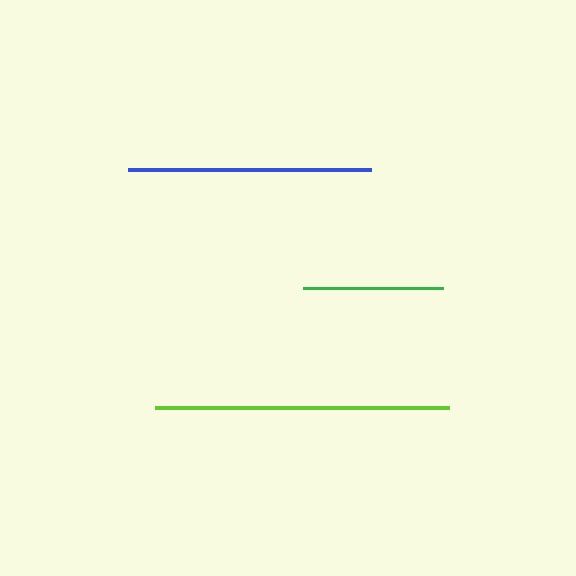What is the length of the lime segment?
The lime segment is approximately 295 pixels long.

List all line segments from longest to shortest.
From longest to shortest: lime, blue, green.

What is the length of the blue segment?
The blue segment is approximately 243 pixels long.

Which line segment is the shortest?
The green line is the shortest at approximately 139 pixels.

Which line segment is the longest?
The lime line is the longest at approximately 295 pixels.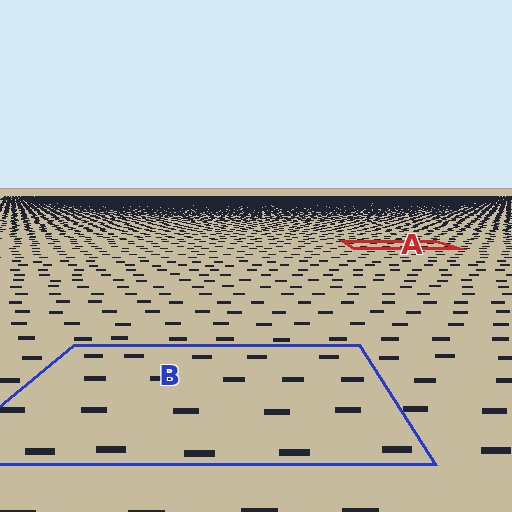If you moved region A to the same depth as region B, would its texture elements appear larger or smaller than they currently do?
They would appear larger. At a closer depth, the same texture elements are projected at a bigger on-screen size.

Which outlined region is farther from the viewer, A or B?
Region A is farther from the viewer — the texture elements inside it appear smaller and more densely packed.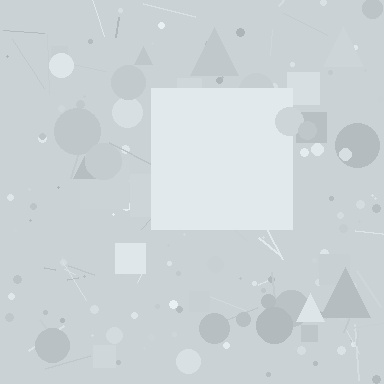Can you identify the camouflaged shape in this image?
The camouflaged shape is a square.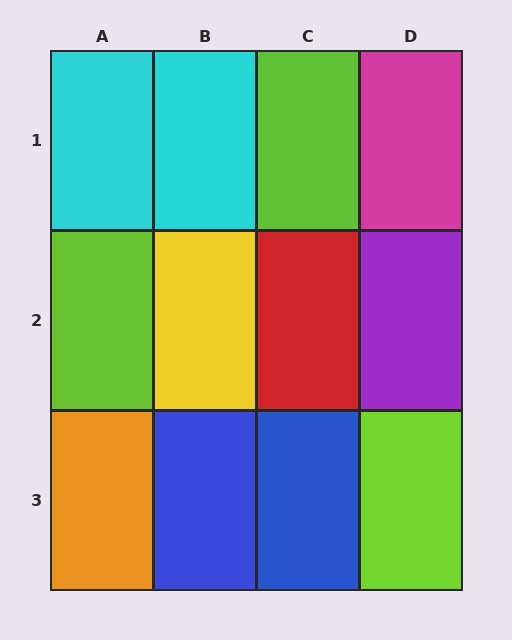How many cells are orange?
1 cell is orange.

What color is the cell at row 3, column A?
Orange.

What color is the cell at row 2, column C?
Red.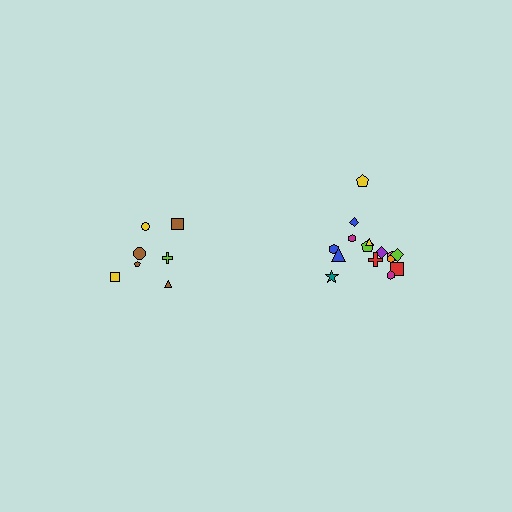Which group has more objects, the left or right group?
The right group.